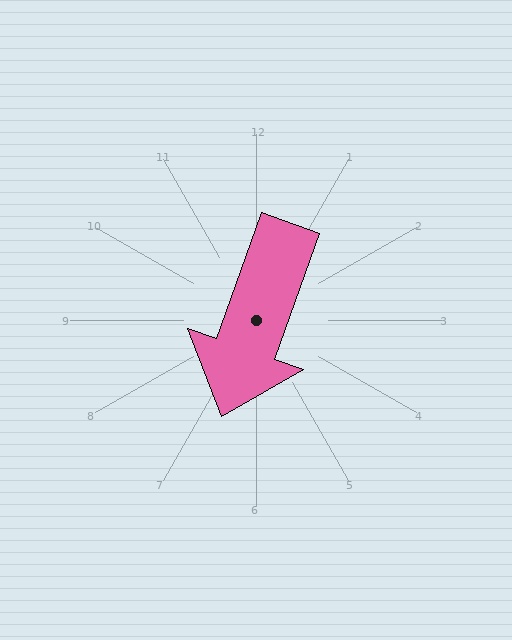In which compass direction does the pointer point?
South.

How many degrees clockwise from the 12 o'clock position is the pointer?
Approximately 200 degrees.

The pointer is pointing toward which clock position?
Roughly 7 o'clock.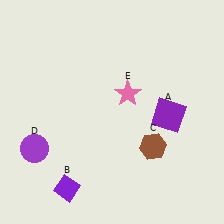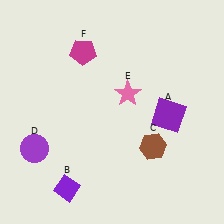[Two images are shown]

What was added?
A magenta pentagon (F) was added in Image 2.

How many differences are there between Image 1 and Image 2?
There is 1 difference between the two images.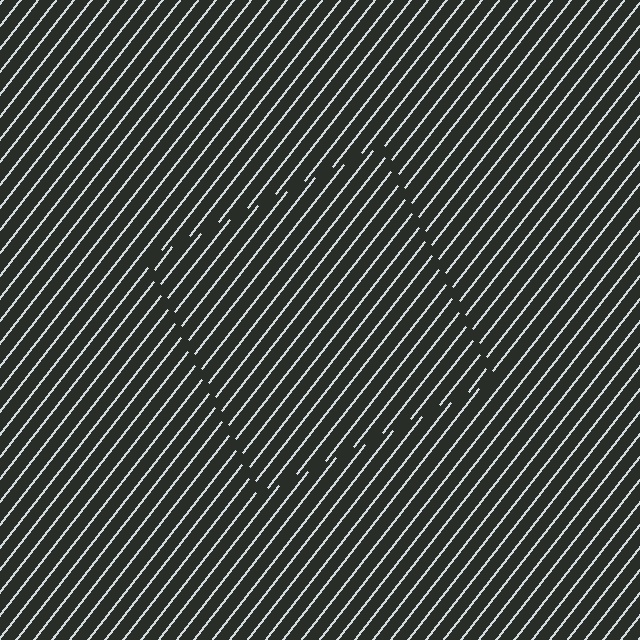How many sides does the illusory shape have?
4 sides — the line-ends trace a square.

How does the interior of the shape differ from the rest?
The interior of the shape contains the same grating, shifted by half a period — the contour is defined by the phase discontinuity where line-ends from the inner and outer gratings abut.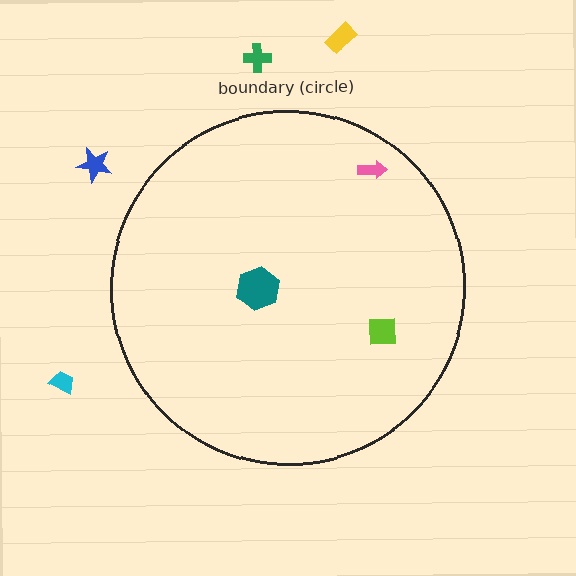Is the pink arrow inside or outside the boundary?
Inside.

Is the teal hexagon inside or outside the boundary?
Inside.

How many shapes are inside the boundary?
3 inside, 4 outside.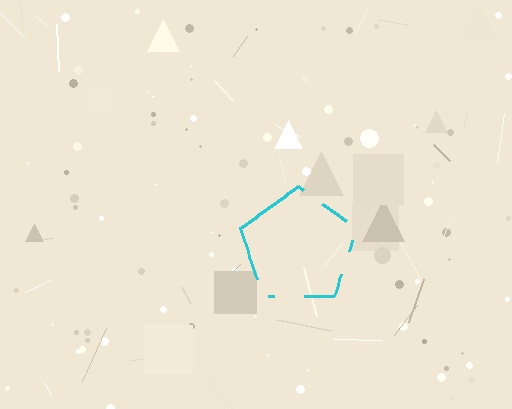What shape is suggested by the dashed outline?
The dashed outline suggests a pentagon.